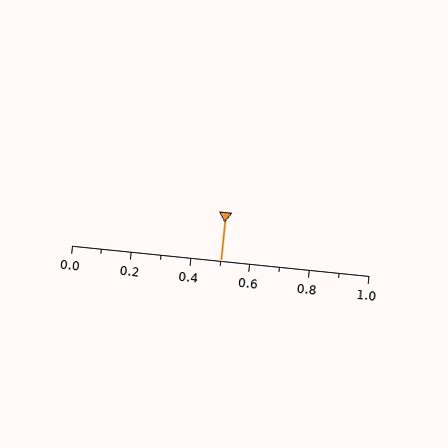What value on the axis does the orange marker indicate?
The marker indicates approximately 0.5.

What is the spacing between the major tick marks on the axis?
The major ticks are spaced 0.2 apart.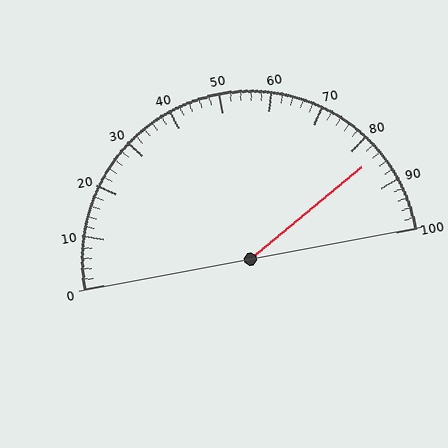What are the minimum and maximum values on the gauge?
The gauge ranges from 0 to 100.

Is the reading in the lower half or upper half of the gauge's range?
The reading is in the upper half of the range (0 to 100).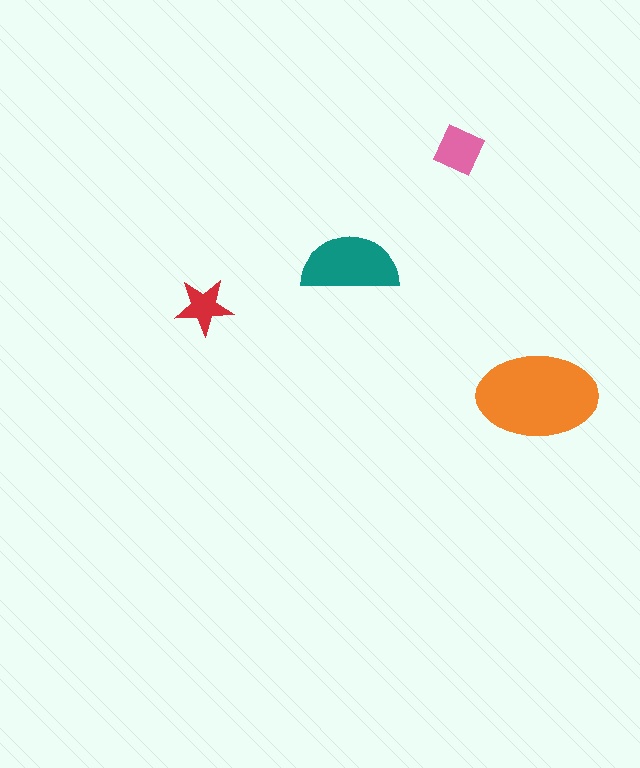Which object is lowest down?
The orange ellipse is bottommost.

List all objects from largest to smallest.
The orange ellipse, the teal semicircle, the pink diamond, the red star.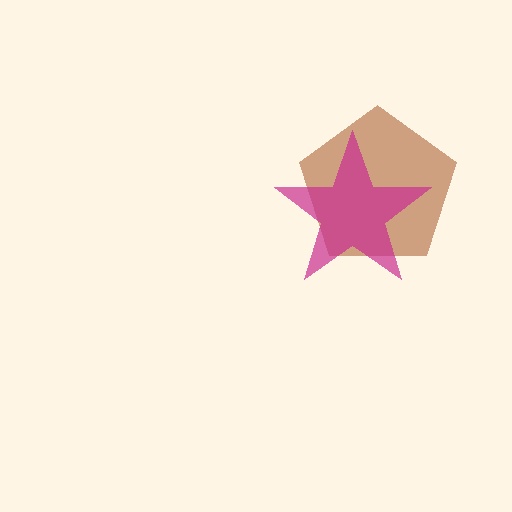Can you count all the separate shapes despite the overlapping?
Yes, there are 2 separate shapes.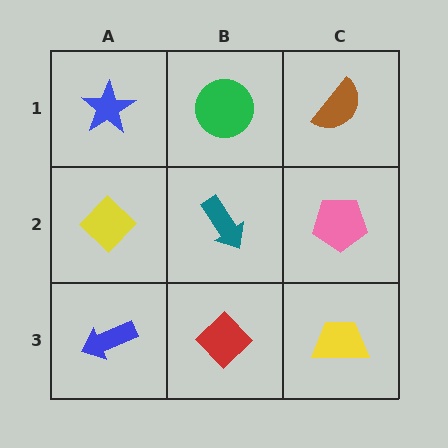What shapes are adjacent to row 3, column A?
A yellow diamond (row 2, column A), a red diamond (row 3, column B).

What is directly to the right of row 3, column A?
A red diamond.